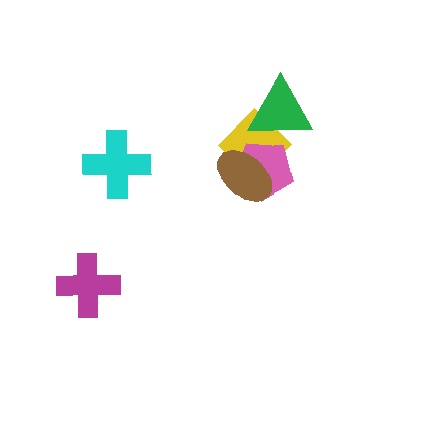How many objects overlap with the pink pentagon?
3 objects overlap with the pink pentagon.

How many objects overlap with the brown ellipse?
2 objects overlap with the brown ellipse.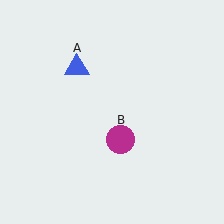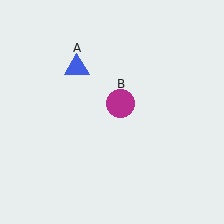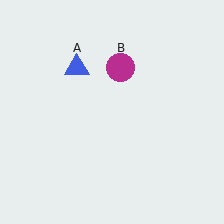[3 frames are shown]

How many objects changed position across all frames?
1 object changed position: magenta circle (object B).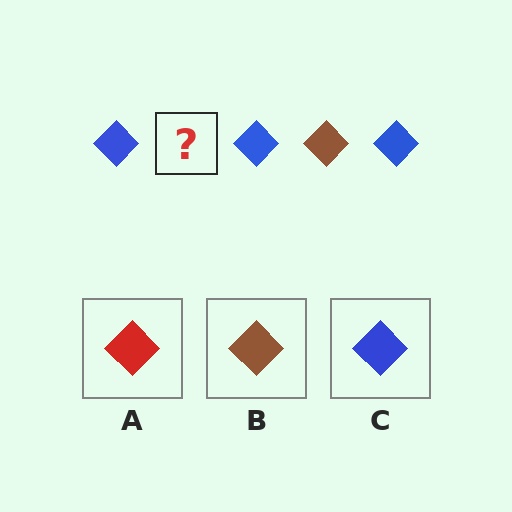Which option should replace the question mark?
Option B.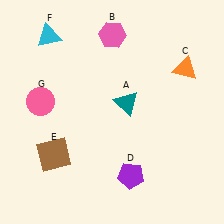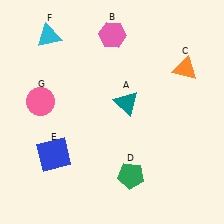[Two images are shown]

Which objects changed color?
D changed from purple to green. E changed from brown to blue.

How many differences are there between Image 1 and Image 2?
There are 2 differences between the two images.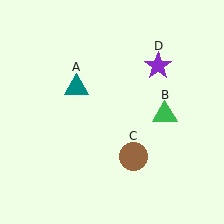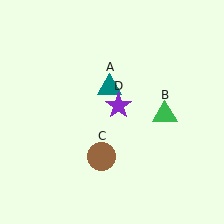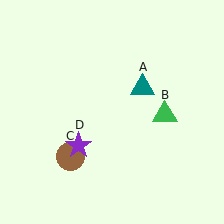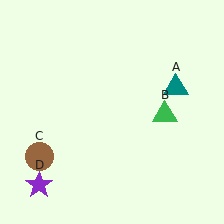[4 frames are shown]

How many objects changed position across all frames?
3 objects changed position: teal triangle (object A), brown circle (object C), purple star (object D).